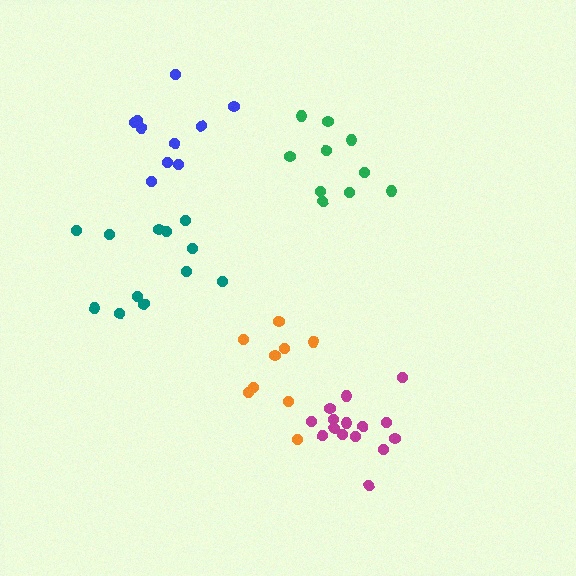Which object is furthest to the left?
The teal cluster is leftmost.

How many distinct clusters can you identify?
There are 5 distinct clusters.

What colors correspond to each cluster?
The clusters are colored: orange, blue, magenta, green, teal.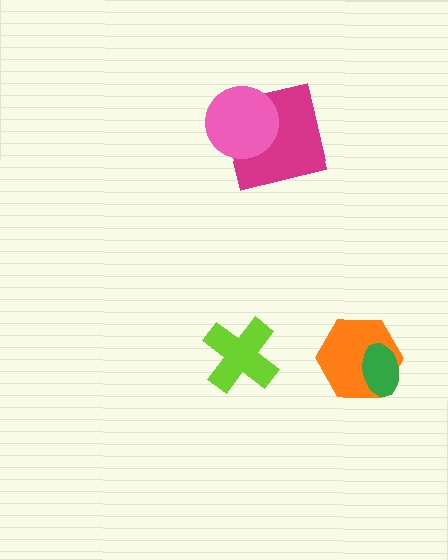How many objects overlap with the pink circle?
1 object overlaps with the pink circle.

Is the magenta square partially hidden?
Yes, it is partially covered by another shape.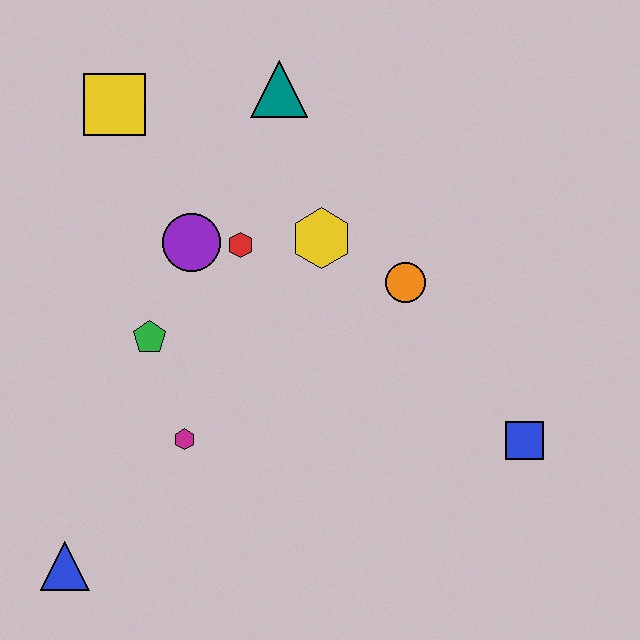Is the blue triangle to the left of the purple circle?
Yes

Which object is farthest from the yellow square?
The blue square is farthest from the yellow square.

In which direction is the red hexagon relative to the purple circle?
The red hexagon is to the right of the purple circle.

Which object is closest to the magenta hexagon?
The green pentagon is closest to the magenta hexagon.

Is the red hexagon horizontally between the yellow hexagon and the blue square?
No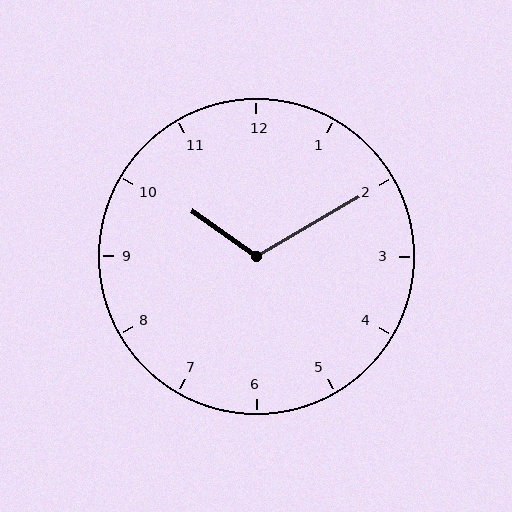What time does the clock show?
10:10.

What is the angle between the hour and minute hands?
Approximately 115 degrees.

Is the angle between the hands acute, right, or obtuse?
It is obtuse.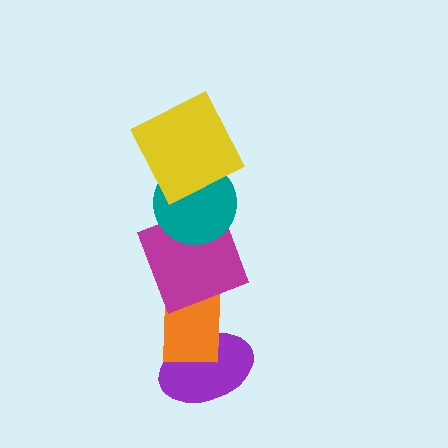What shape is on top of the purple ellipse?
The orange rectangle is on top of the purple ellipse.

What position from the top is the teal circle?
The teal circle is 2nd from the top.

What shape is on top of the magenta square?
The teal circle is on top of the magenta square.